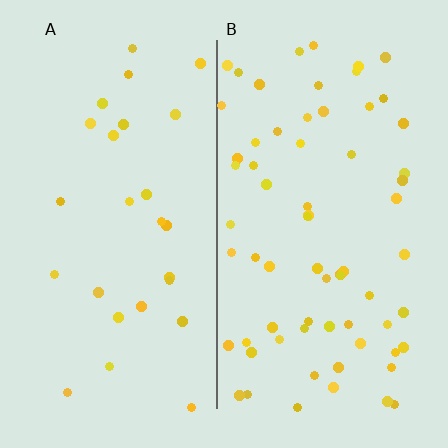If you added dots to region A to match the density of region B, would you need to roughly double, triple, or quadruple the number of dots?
Approximately triple.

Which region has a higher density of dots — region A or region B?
B (the right).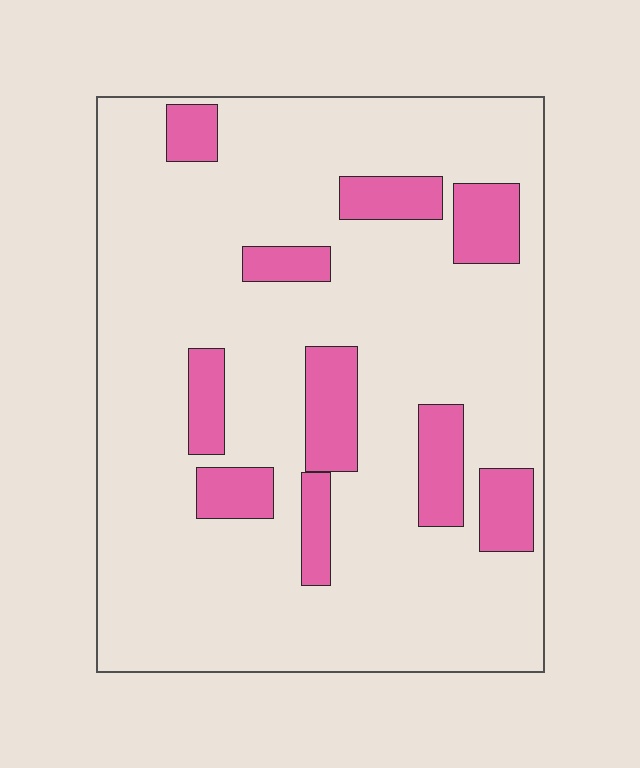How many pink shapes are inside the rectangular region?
10.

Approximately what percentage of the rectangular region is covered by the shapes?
Approximately 15%.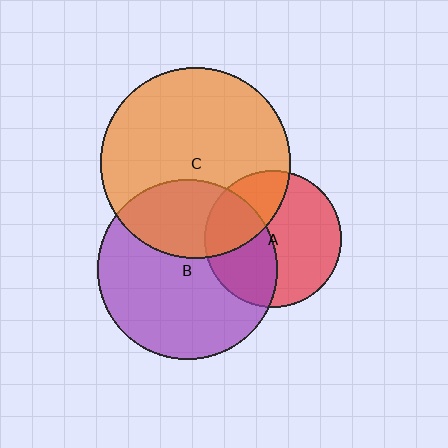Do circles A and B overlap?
Yes.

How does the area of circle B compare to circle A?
Approximately 1.7 times.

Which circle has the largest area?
Circle C (orange).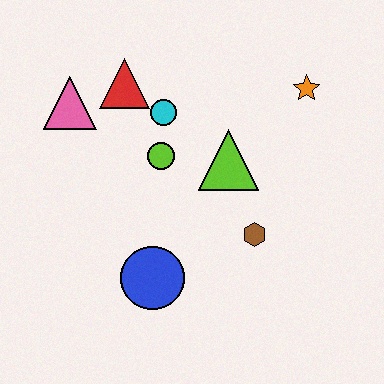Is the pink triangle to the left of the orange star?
Yes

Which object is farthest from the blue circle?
The orange star is farthest from the blue circle.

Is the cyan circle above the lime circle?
Yes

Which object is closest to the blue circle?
The brown hexagon is closest to the blue circle.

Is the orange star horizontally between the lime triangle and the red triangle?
No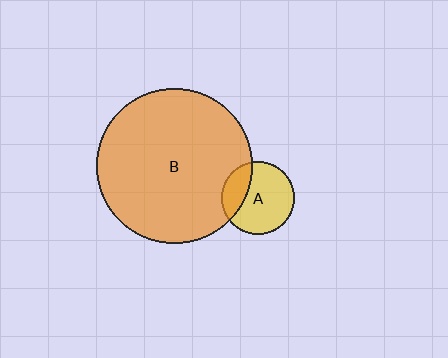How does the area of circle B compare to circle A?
Approximately 4.6 times.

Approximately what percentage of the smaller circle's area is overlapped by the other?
Approximately 25%.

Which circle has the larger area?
Circle B (orange).